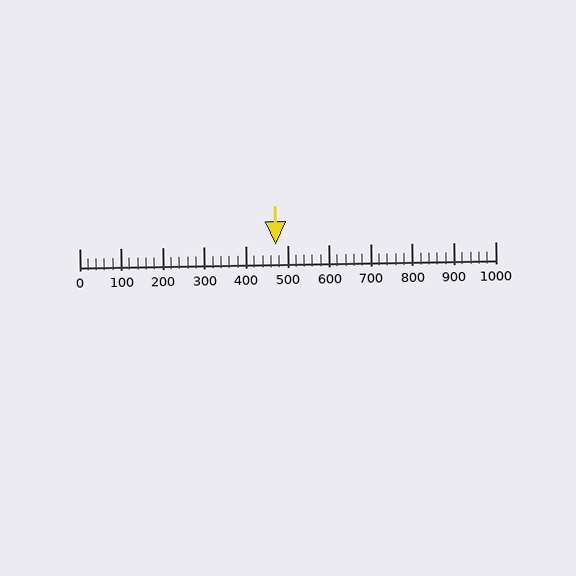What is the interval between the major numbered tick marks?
The major tick marks are spaced 100 units apart.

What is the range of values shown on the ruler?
The ruler shows values from 0 to 1000.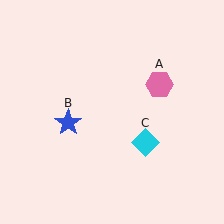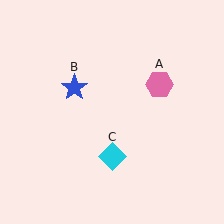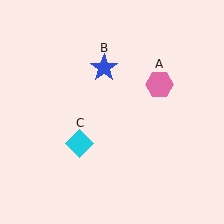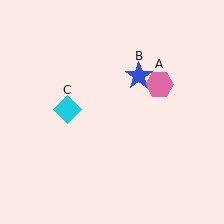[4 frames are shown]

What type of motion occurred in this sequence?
The blue star (object B), cyan diamond (object C) rotated clockwise around the center of the scene.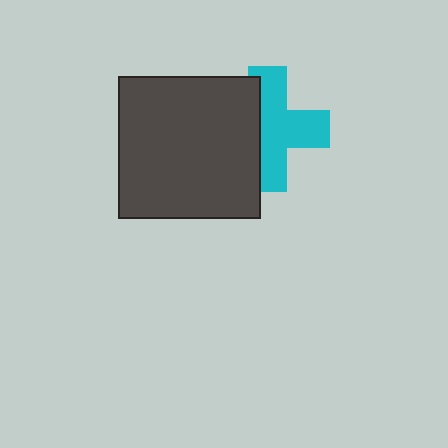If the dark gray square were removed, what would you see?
You would see the complete cyan cross.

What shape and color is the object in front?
The object in front is a dark gray square.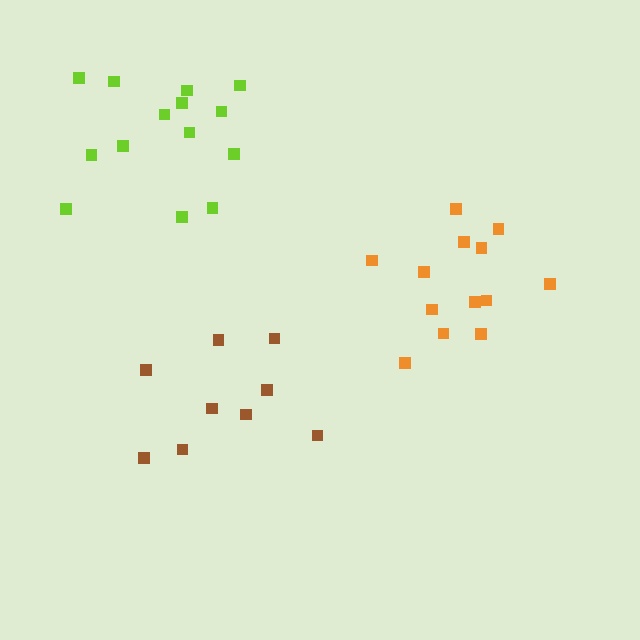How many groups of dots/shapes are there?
There are 3 groups.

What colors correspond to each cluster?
The clusters are colored: brown, orange, lime.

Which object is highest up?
The lime cluster is topmost.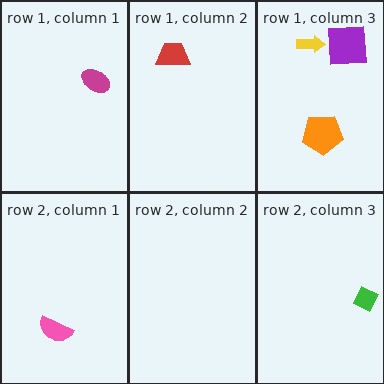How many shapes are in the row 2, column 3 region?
1.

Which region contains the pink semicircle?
The row 2, column 1 region.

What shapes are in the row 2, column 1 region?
The pink semicircle.